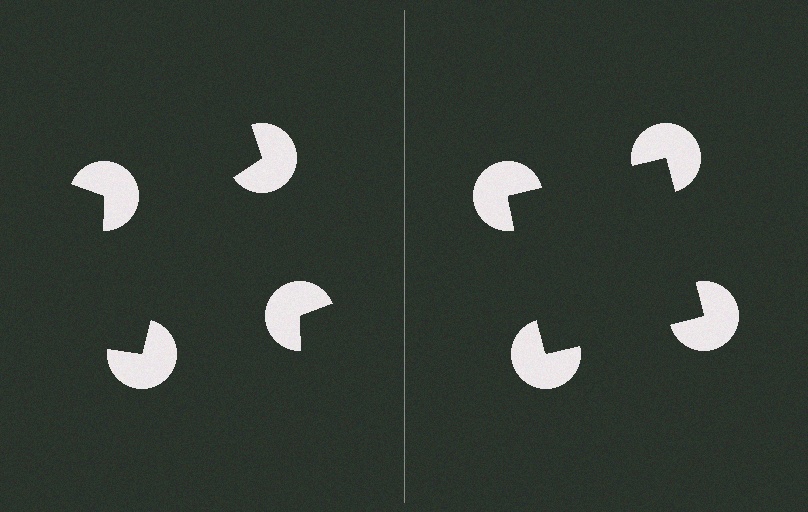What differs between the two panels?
The pac-man discs are positioned identically on both sides; only the wedge orientations differ. On the right they align to a square; on the left they are misaligned.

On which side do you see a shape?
An illusory square appears on the right side. On the left side the wedge cuts are rotated, so no coherent shape forms.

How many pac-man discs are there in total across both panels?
8 — 4 on each side.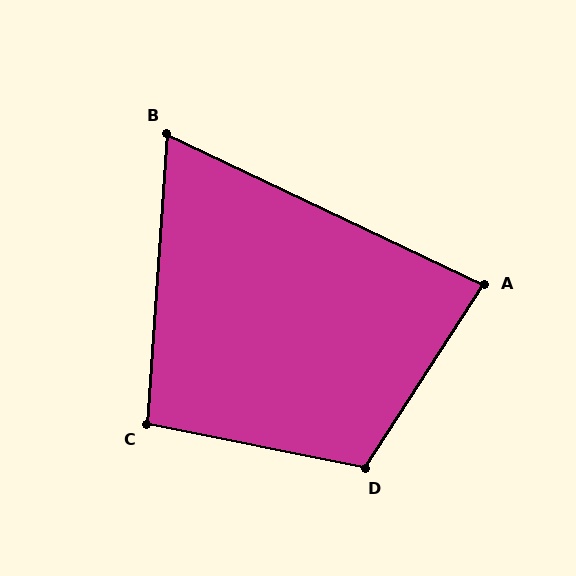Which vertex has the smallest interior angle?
B, at approximately 69 degrees.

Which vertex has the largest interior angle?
D, at approximately 111 degrees.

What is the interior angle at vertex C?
Approximately 97 degrees (obtuse).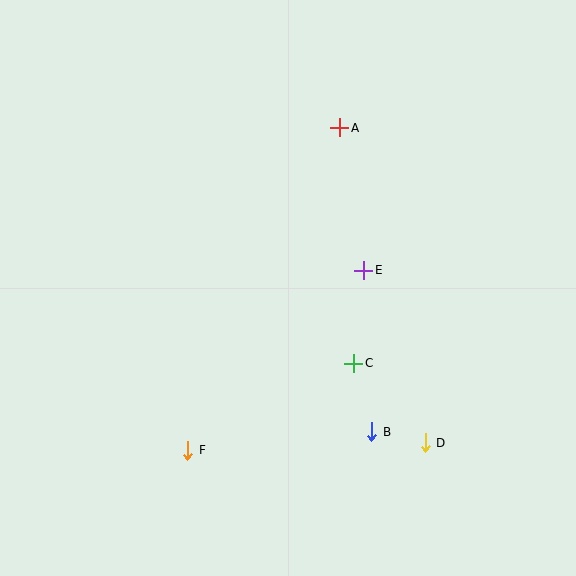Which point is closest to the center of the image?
Point E at (364, 270) is closest to the center.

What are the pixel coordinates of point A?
Point A is at (340, 128).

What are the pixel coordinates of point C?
Point C is at (354, 363).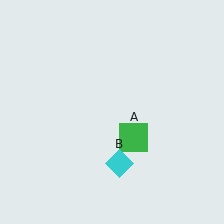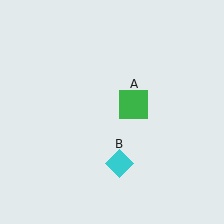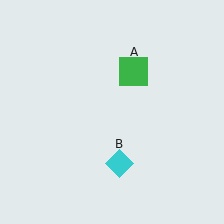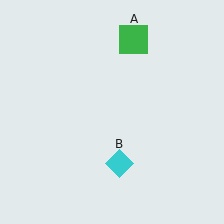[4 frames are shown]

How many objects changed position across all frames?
1 object changed position: green square (object A).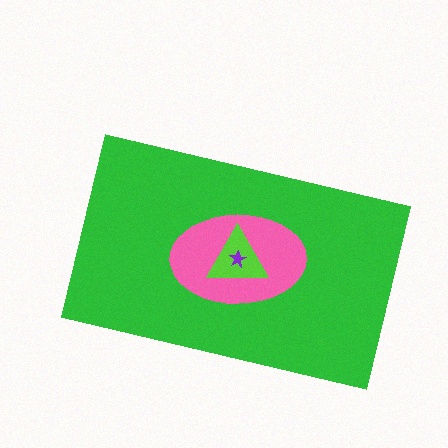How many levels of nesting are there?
4.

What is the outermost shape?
The green rectangle.